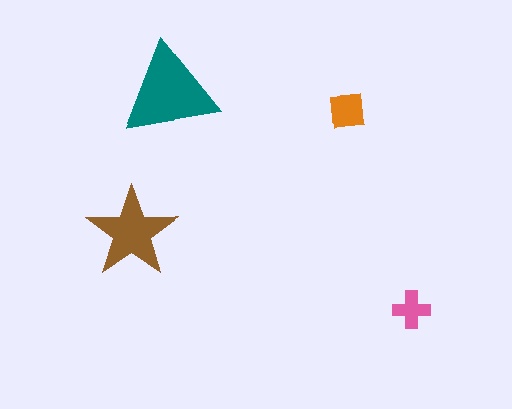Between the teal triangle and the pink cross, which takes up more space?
The teal triangle.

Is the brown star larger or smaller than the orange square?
Larger.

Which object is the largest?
The teal triangle.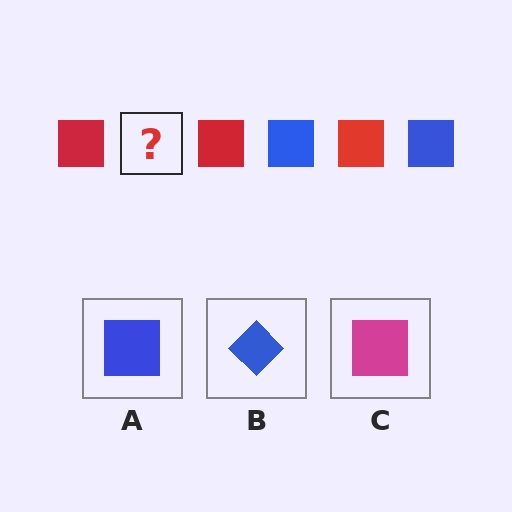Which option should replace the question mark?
Option A.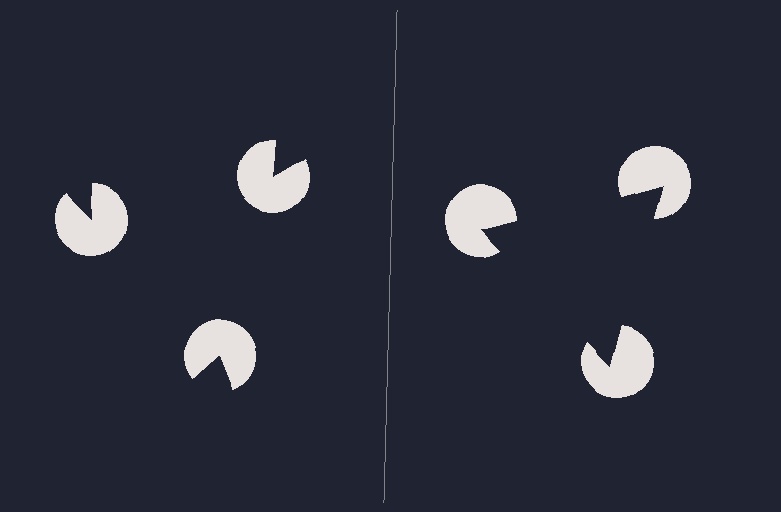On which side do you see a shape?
An illusory triangle appears on the right side. On the left side the wedge cuts are rotated, so no coherent shape forms.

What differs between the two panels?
The pac-man discs are positioned identically on both sides; only the wedge orientations differ. On the right they align to a triangle; on the left they are misaligned.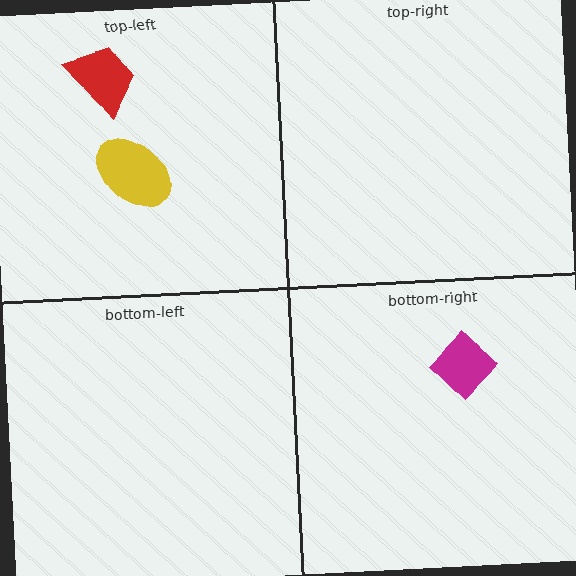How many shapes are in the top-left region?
2.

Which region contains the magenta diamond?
The bottom-right region.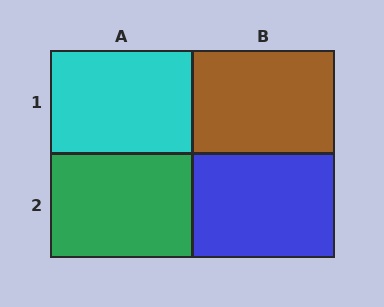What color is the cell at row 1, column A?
Cyan.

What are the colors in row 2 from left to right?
Green, blue.